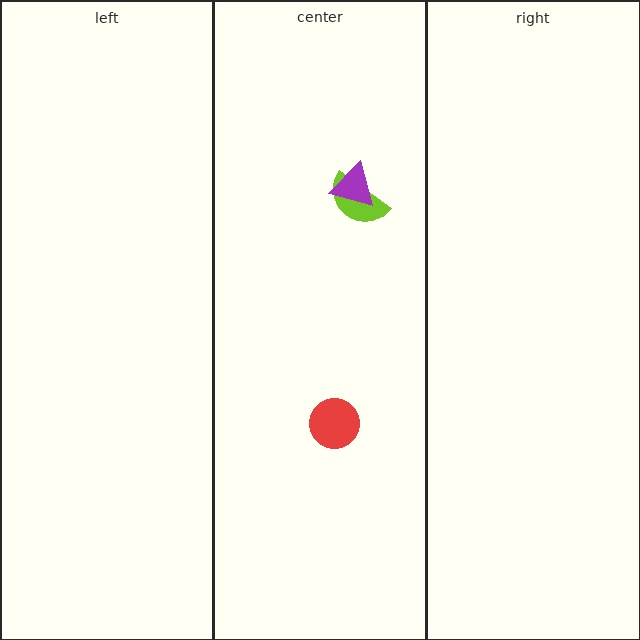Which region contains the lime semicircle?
The center region.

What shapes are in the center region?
The lime semicircle, the red circle, the purple triangle.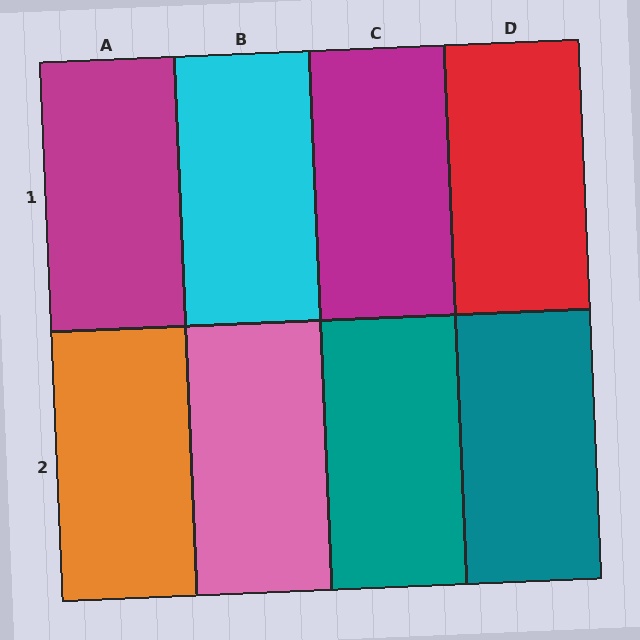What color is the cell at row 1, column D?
Red.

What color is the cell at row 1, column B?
Cyan.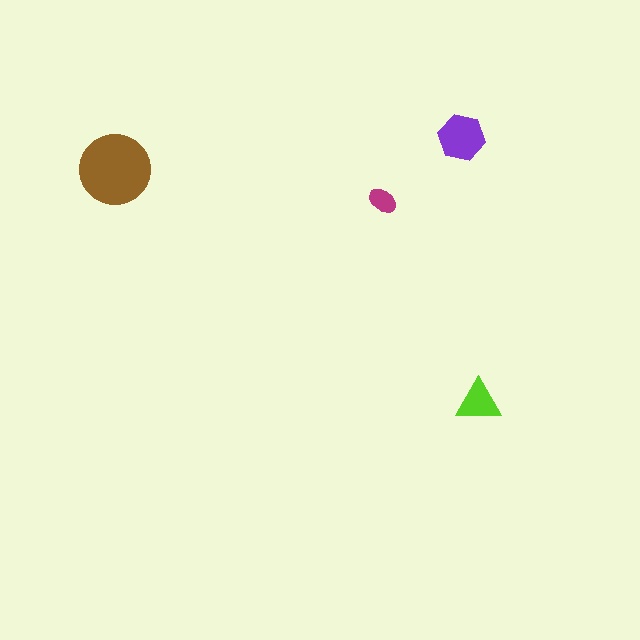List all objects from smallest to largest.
The magenta ellipse, the lime triangle, the purple hexagon, the brown circle.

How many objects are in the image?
There are 4 objects in the image.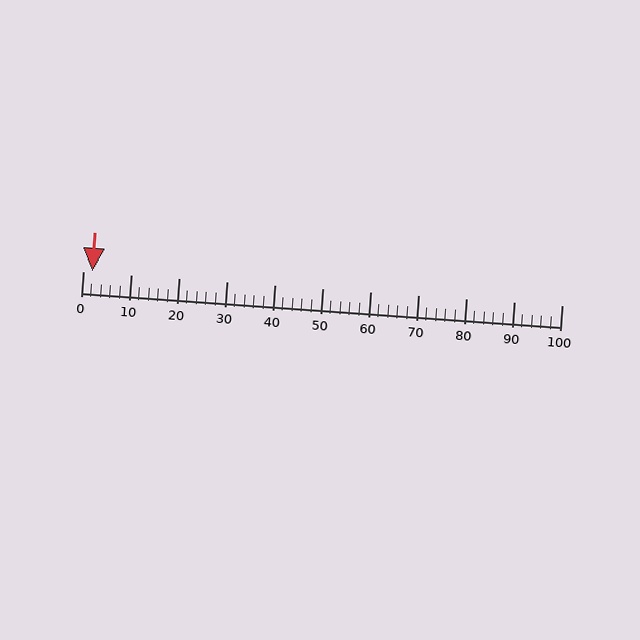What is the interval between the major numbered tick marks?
The major tick marks are spaced 10 units apart.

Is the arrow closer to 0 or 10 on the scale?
The arrow is closer to 0.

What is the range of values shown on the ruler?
The ruler shows values from 0 to 100.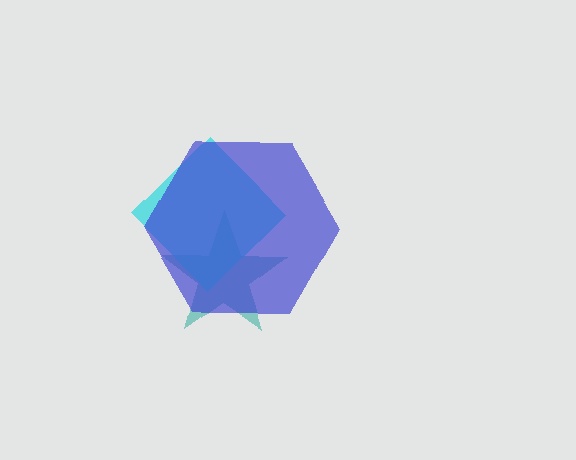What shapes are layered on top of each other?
The layered shapes are: a teal star, a cyan diamond, a blue hexagon.